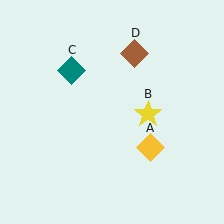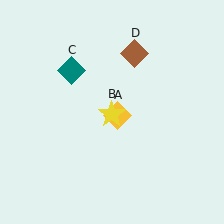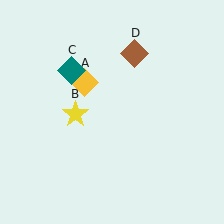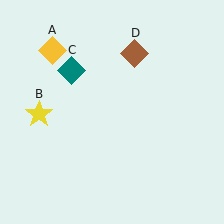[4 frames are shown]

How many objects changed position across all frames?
2 objects changed position: yellow diamond (object A), yellow star (object B).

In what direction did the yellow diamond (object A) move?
The yellow diamond (object A) moved up and to the left.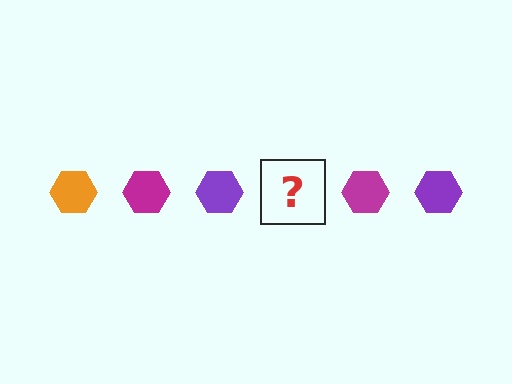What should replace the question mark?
The question mark should be replaced with an orange hexagon.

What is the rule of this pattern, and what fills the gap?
The rule is that the pattern cycles through orange, magenta, purple hexagons. The gap should be filled with an orange hexagon.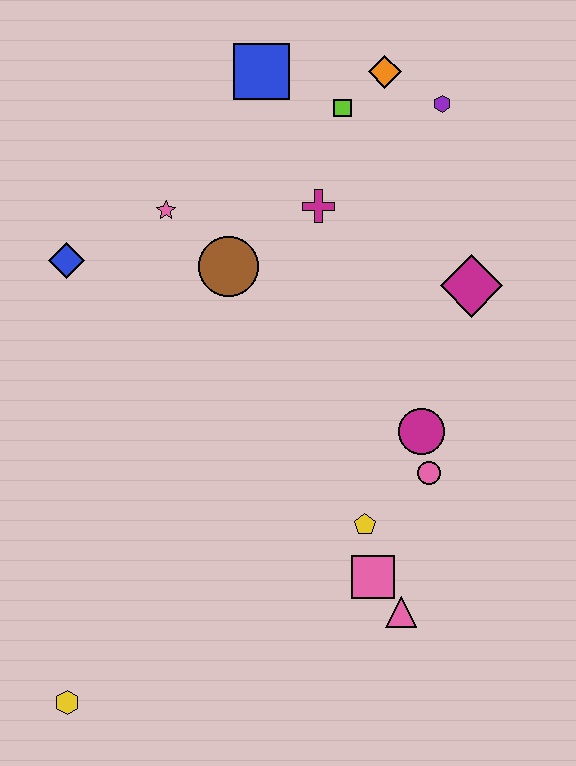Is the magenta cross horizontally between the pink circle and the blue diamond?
Yes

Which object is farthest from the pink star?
The yellow hexagon is farthest from the pink star.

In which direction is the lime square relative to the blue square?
The lime square is to the right of the blue square.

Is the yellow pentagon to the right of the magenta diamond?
No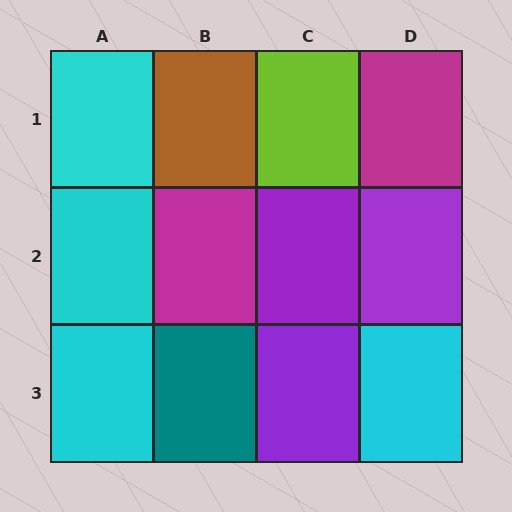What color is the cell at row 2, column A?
Cyan.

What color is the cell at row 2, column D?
Purple.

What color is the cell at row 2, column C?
Purple.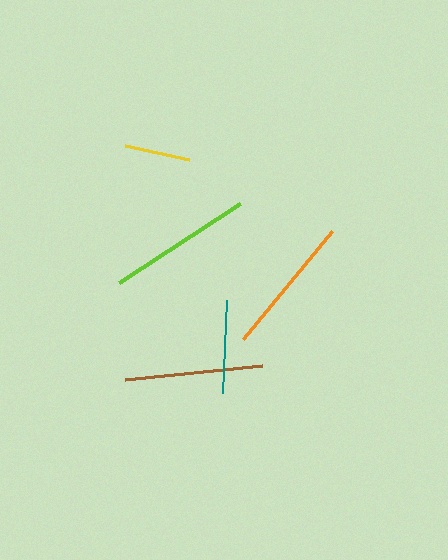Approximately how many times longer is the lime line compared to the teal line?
The lime line is approximately 1.6 times the length of the teal line.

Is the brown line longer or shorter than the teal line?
The brown line is longer than the teal line.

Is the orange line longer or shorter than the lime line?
The lime line is longer than the orange line.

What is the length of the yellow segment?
The yellow segment is approximately 65 pixels long.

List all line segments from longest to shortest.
From longest to shortest: lime, orange, brown, teal, yellow.